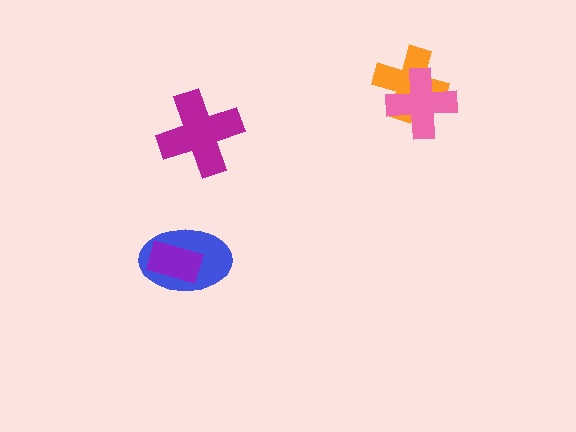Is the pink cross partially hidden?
No, no other shape covers it.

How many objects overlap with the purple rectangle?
1 object overlaps with the purple rectangle.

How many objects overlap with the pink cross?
1 object overlaps with the pink cross.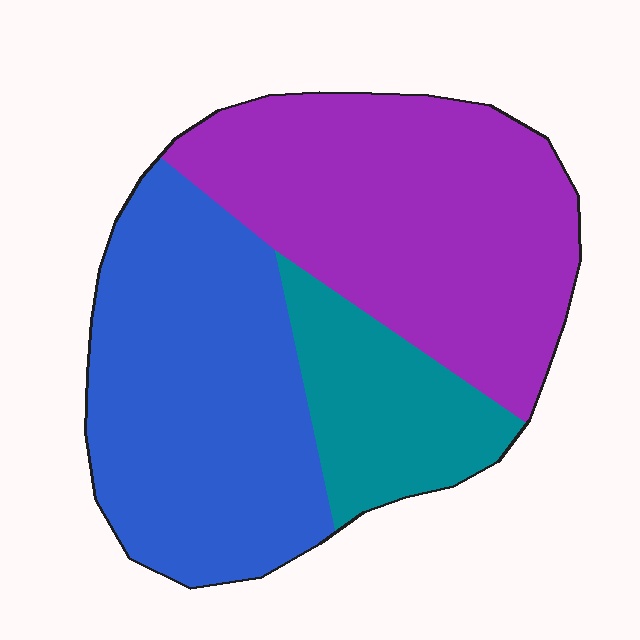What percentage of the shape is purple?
Purple covers 43% of the shape.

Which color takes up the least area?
Teal, at roughly 15%.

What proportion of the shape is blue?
Blue takes up about two fifths (2/5) of the shape.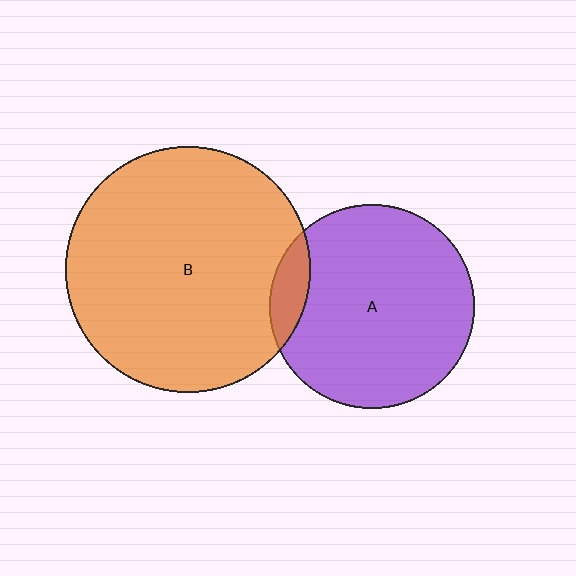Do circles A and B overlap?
Yes.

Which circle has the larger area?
Circle B (orange).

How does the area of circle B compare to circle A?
Approximately 1.4 times.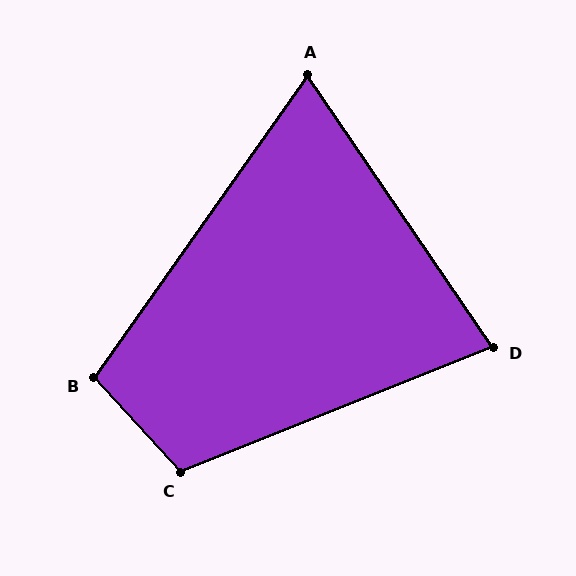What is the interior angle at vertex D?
Approximately 78 degrees (acute).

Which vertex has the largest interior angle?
C, at approximately 110 degrees.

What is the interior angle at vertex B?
Approximately 102 degrees (obtuse).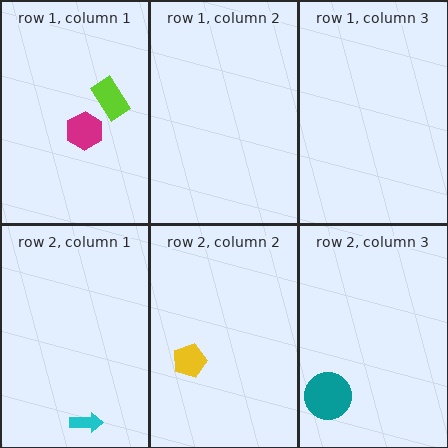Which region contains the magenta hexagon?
The row 1, column 1 region.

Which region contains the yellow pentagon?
The row 2, column 2 region.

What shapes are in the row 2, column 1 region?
The cyan arrow.